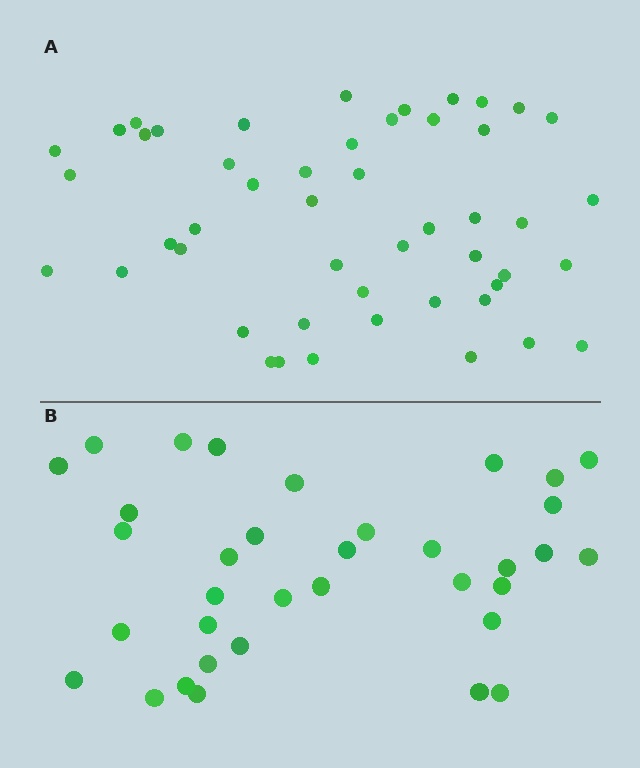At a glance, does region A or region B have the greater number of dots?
Region A (the top region) has more dots.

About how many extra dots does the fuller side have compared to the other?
Region A has approximately 15 more dots than region B.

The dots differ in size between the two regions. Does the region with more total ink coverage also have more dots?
No. Region B has more total ink coverage because its dots are larger, but region A actually contains more individual dots. Total area can be misleading — the number of items is what matters here.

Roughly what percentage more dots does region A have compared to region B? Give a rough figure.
About 40% more.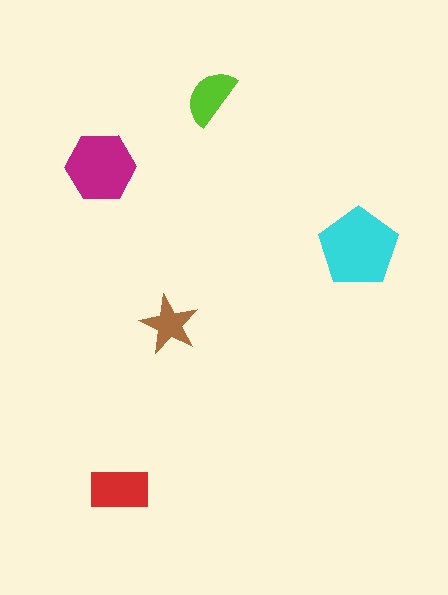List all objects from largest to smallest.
The cyan pentagon, the magenta hexagon, the red rectangle, the lime semicircle, the brown star.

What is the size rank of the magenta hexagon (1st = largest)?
2nd.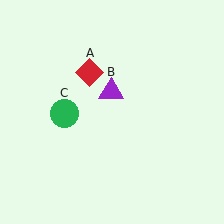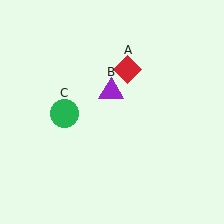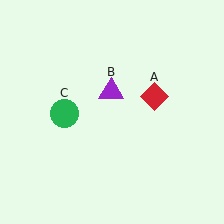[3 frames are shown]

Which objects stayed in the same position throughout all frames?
Purple triangle (object B) and green circle (object C) remained stationary.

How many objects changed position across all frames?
1 object changed position: red diamond (object A).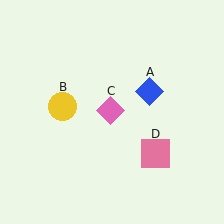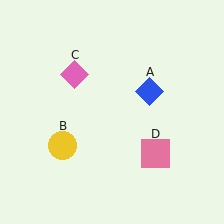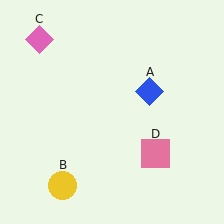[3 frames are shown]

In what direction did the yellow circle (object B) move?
The yellow circle (object B) moved down.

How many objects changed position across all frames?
2 objects changed position: yellow circle (object B), pink diamond (object C).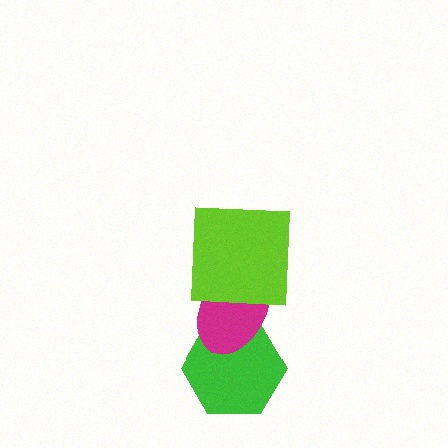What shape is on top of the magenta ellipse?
The lime square is on top of the magenta ellipse.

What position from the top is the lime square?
The lime square is 1st from the top.